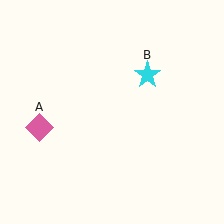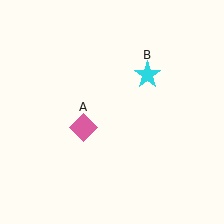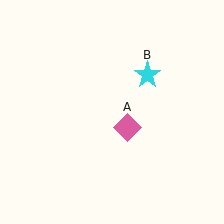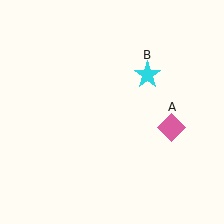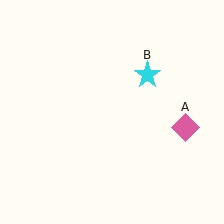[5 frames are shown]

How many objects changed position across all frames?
1 object changed position: pink diamond (object A).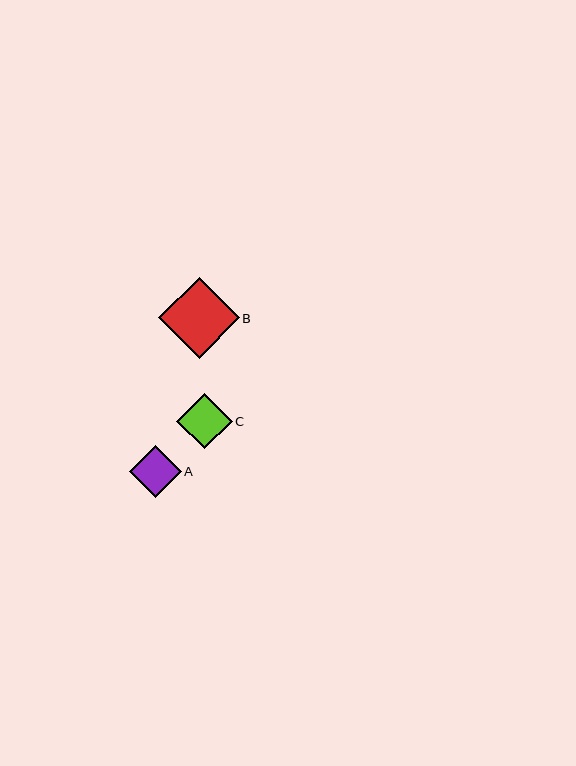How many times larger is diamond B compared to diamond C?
Diamond B is approximately 1.5 times the size of diamond C.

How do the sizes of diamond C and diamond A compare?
Diamond C and diamond A are approximately the same size.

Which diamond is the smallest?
Diamond A is the smallest with a size of approximately 51 pixels.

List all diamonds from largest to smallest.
From largest to smallest: B, C, A.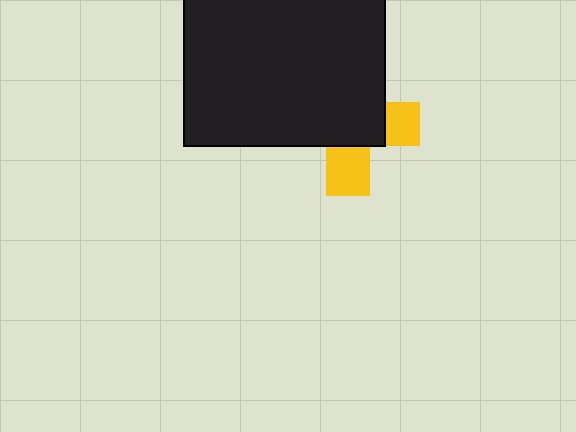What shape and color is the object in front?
The object in front is a black square.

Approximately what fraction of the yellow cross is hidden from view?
Roughly 66% of the yellow cross is hidden behind the black square.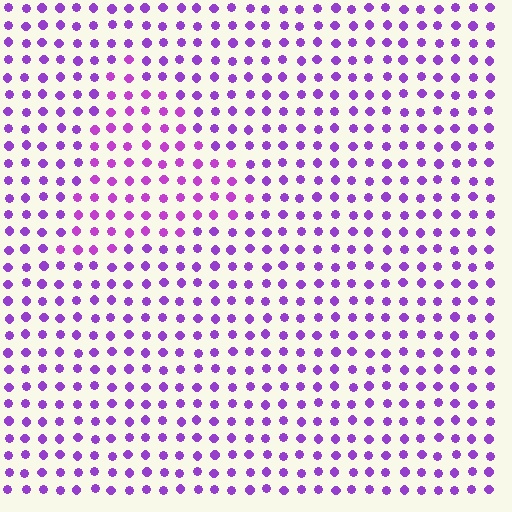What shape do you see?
I see a triangle.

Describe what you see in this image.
The image is filled with small purple elements in a uniform arrangement. A triangle-shaped region is visible where the elements are tinted to a slightly different hue, forming a subtle color boundary.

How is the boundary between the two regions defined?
The boundary is defined purely by a slight shift in hue (about 19 degrees). Spacing, size, and orientation are identical on both sides.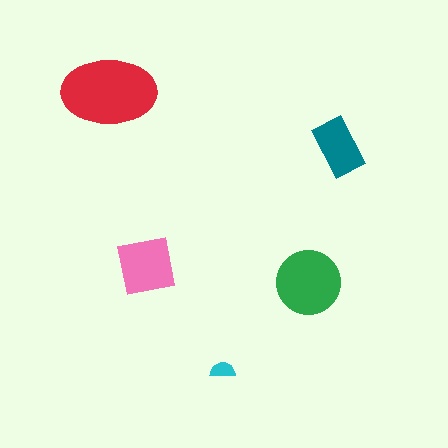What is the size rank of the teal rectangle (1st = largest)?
4th.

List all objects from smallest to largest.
The cyan semicircle, the teal rectangle, the pink square, the green circle, the red ellipse.